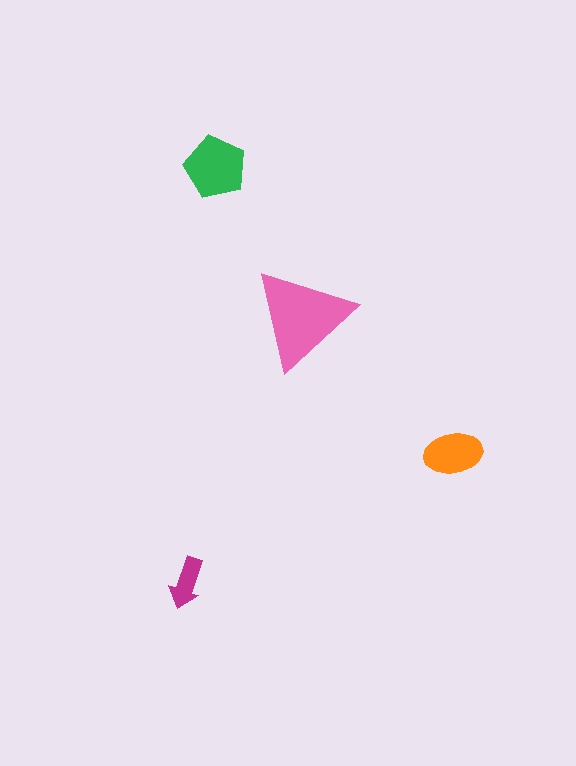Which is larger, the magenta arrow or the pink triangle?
The pink triangle.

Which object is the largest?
The pink triangle.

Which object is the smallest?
The magenta arrow.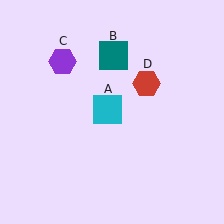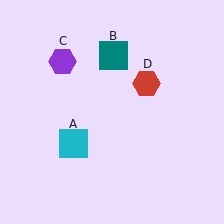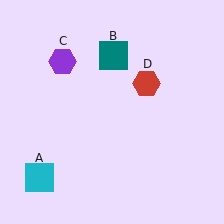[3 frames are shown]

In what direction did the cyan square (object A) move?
The cyan square (object A) moved down and to the left.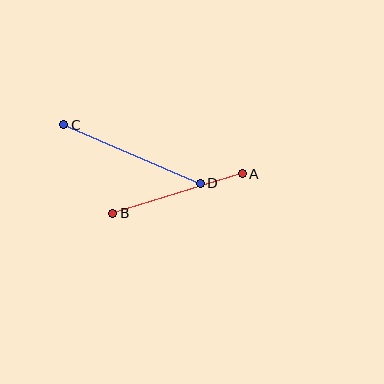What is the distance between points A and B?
The distance is approximately 135 pixels.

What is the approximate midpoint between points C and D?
The midpoint is at approximately (132, 154) pixels.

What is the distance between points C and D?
The distance is approximately 148 pixels.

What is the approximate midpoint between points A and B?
The midpoint is at approximately (177, 193) pixels.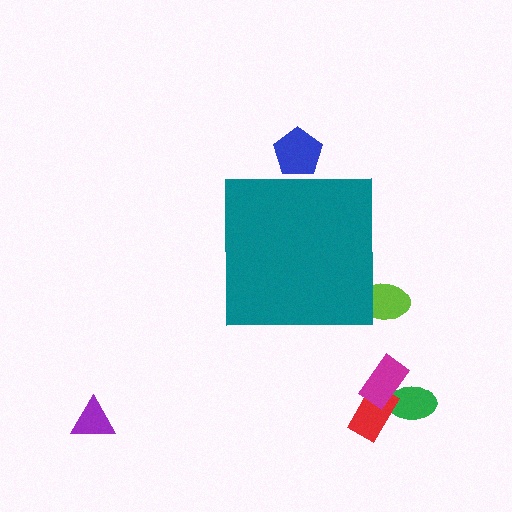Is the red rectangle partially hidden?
No, the red rectangle is fully visible.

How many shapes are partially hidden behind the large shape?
2 shapes are partially hidden.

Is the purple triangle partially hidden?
No, the purple triangle is fully visible.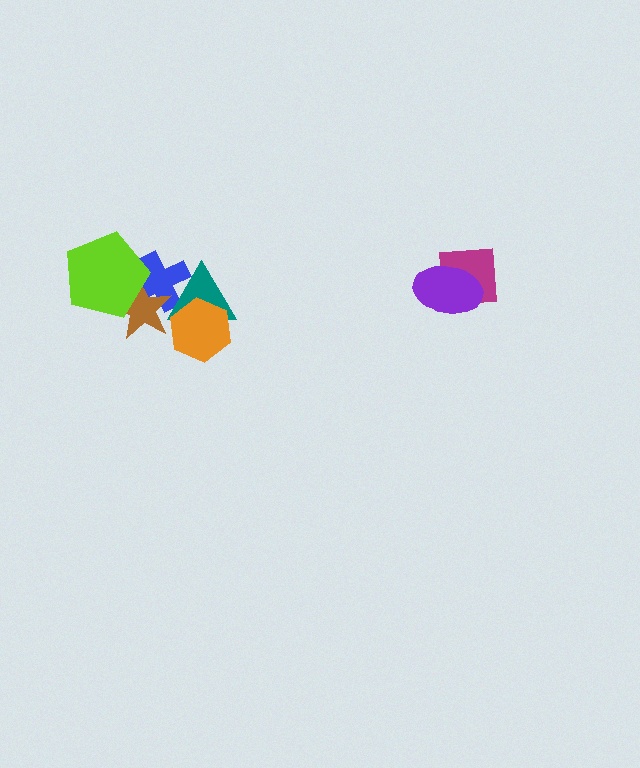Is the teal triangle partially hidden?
Yes, it is partially covered by another shape.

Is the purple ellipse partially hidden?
No, no other shape covers it.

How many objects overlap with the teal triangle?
3 objects overlap with the teal triangle.